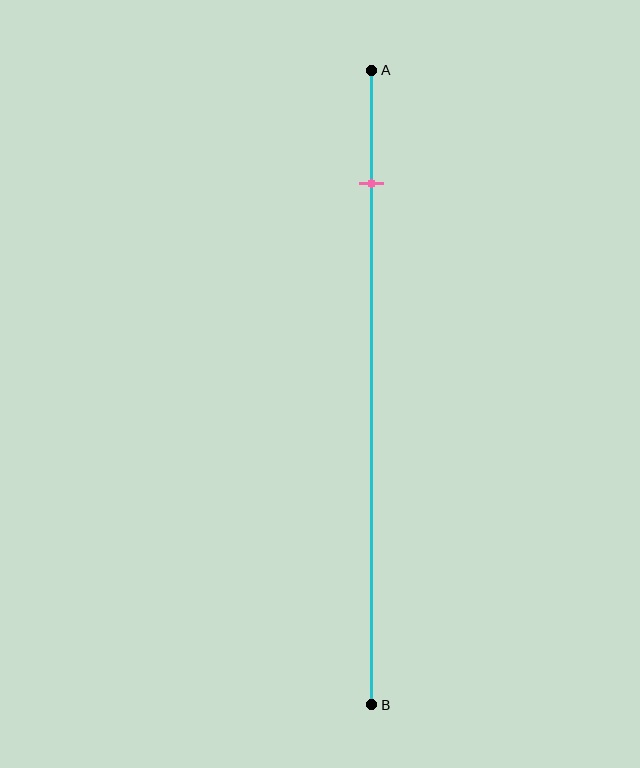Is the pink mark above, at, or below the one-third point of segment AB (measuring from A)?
The pink mark is above the one-third point of segment AB.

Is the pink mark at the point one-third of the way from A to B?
No, the mark is at about 20% from A, not at the 33% one-third point.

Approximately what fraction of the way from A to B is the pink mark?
The pink mark is approximately 20% of the way from A to B.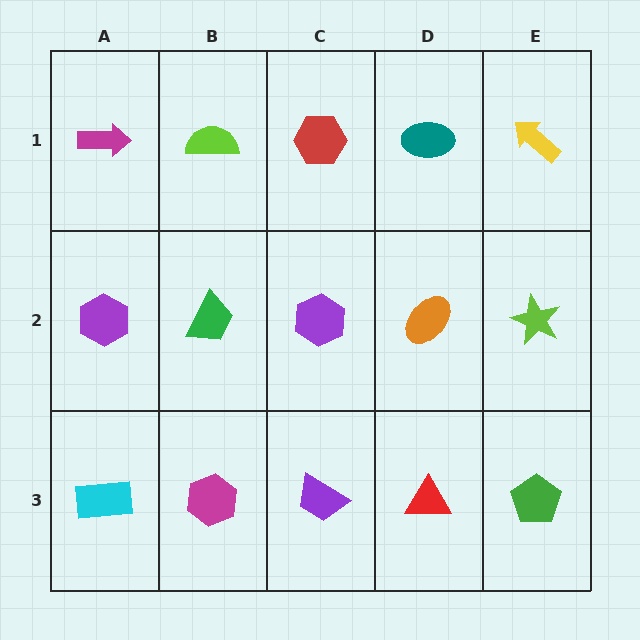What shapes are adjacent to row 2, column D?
A teal ellipse (row 1, column D), a red triangle (row 3, column D), a purple hexagon (row 2, column C), a lime star (row 2, column E).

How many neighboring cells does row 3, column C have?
3.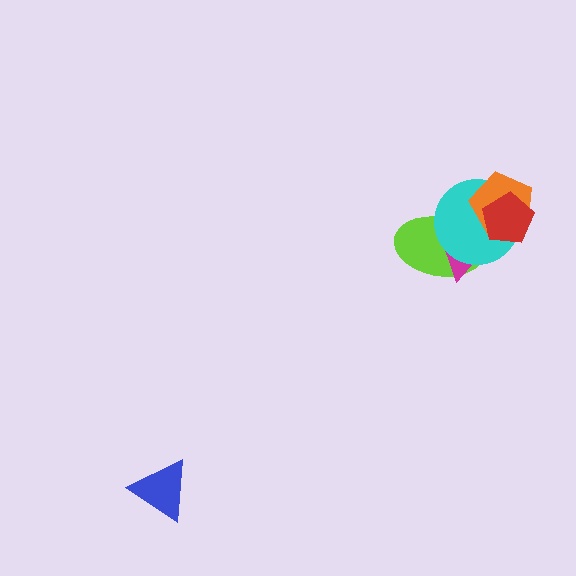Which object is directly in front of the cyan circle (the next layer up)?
The orange pentagon is directly in front of the cyan circle.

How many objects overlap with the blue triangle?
0 objects overlap with the blue triangle.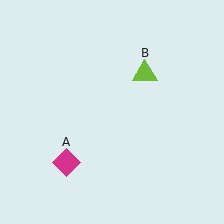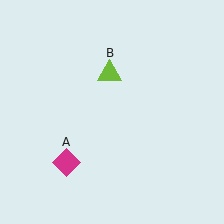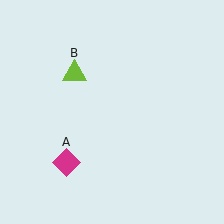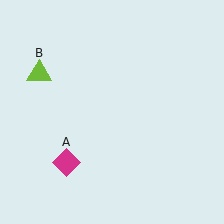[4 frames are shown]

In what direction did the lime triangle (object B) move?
The lime triangle (object B) moved left.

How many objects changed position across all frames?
1 object changed position: lime triangle (object B).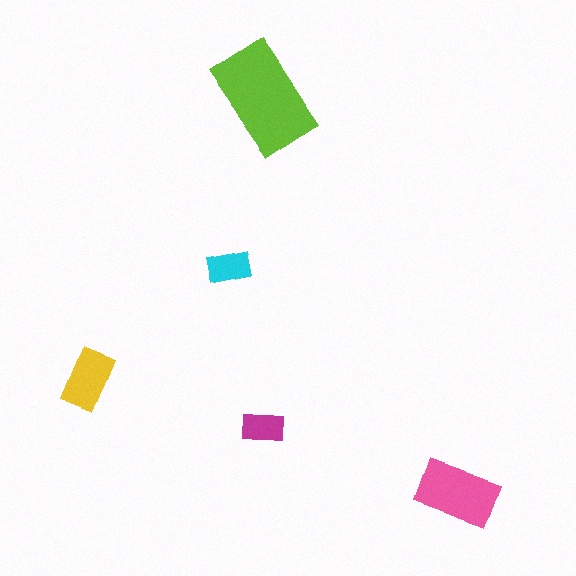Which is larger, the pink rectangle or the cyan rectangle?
The pink one.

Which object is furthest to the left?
The yellow rectangle is leftmost.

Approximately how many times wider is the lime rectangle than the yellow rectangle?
About 2 times wider.